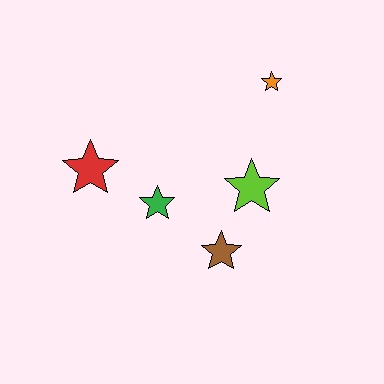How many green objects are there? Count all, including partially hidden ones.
There is 1 green object.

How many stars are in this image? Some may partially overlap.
There are 5 stars.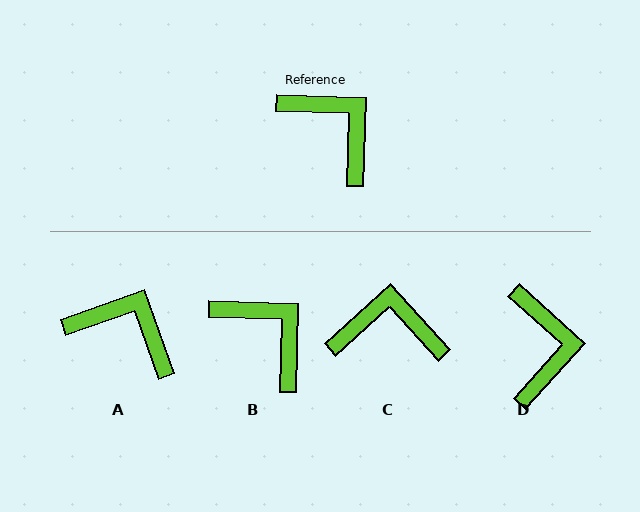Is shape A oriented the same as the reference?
No, it is off by about 21 degrees.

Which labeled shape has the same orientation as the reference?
B.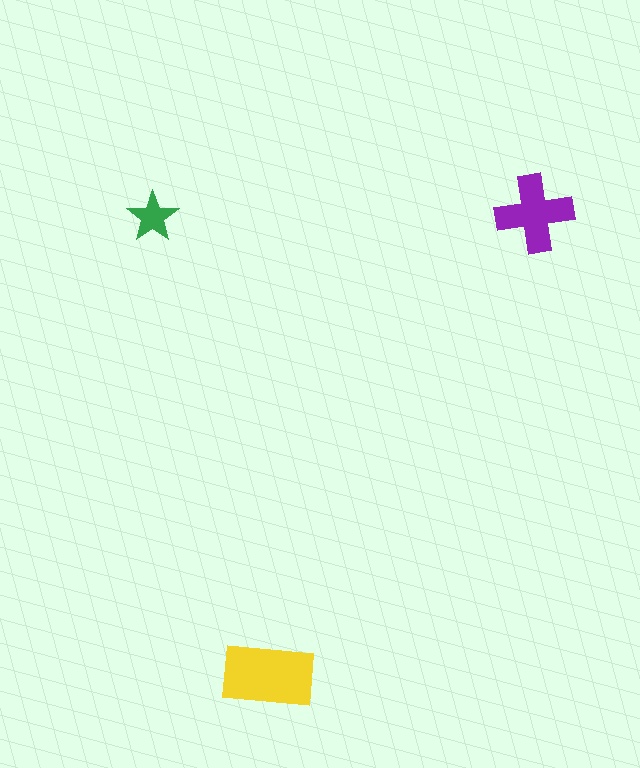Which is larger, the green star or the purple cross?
The purple cross.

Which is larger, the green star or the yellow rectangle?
The yellow rectangle.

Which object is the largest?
The yellow rectangle.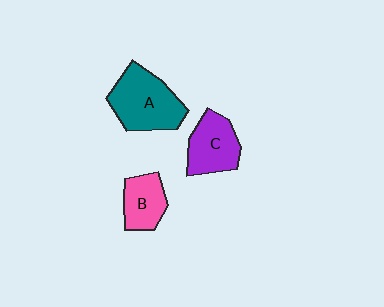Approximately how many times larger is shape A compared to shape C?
Approximately 1.4 times.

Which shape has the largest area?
Shape A (teal).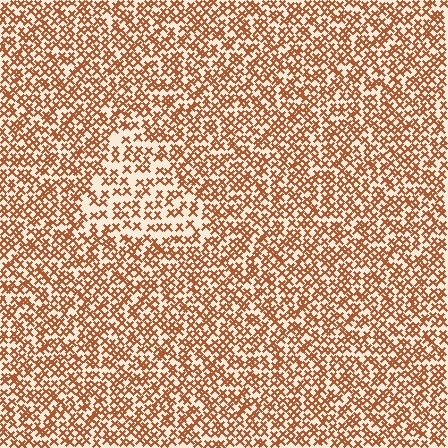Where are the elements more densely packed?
The elements are more densely packed outside the triangle boundary.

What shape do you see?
I see a triangle.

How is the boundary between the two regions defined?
The boundary is defined by a change in element density (approximately 1.7x ratio). All elements are the same color, size, and shape.